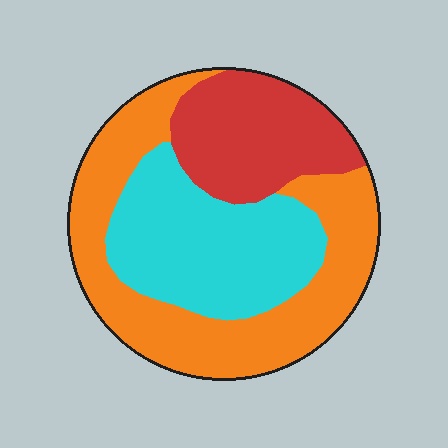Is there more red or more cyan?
Cyan.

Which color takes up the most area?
Orange, at roughly 45%.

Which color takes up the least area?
Red, at roughly 25%.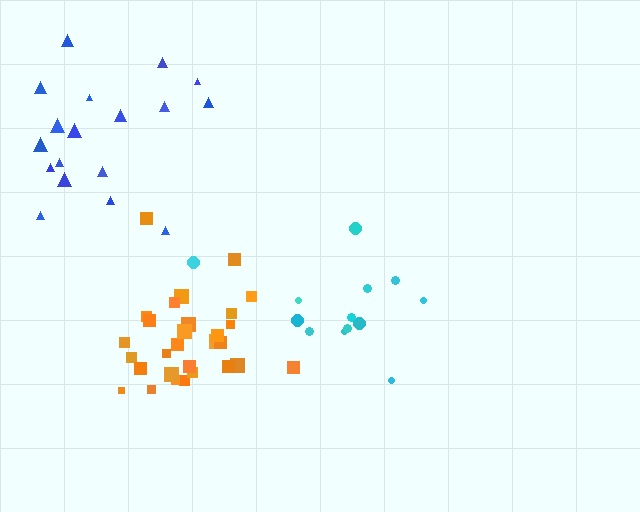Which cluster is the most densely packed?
Orange.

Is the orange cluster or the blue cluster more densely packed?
Orange.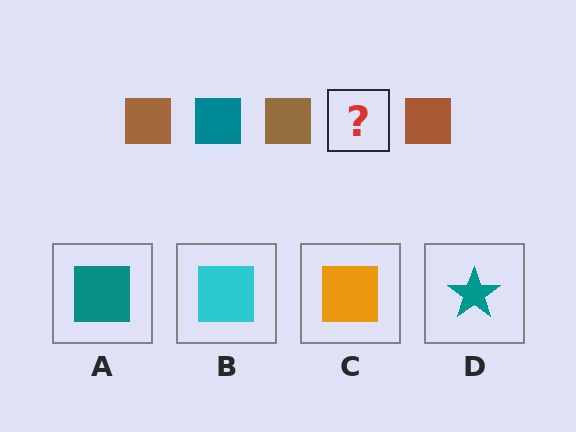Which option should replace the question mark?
Option A.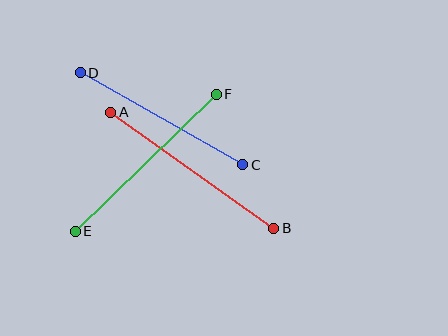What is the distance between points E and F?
The distance is approximately 197 pixels.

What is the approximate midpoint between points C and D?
The midpoint is at approximately (162, 119) pixels.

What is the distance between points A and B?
The distance is approximately 200 pixels.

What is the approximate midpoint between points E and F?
The midpoint is at approximately (146, 163) pixels.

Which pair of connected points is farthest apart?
Points A and B are farthest apart.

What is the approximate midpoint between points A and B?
The midpoint is at approximately (192, 170) pixels.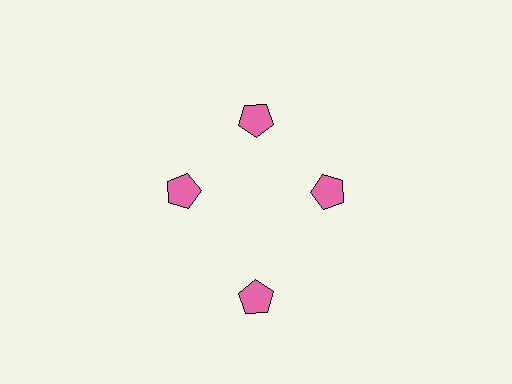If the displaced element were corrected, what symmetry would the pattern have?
It would have 4-fold rotational symmetry — the pattern would map onto itself every 90 degrees.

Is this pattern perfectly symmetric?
No. The 4 pink pentagons are arranged in a ring, but one element near the 6 o'clock position is pushed outward from the center, breaking the 4-fold rotational symmetry.